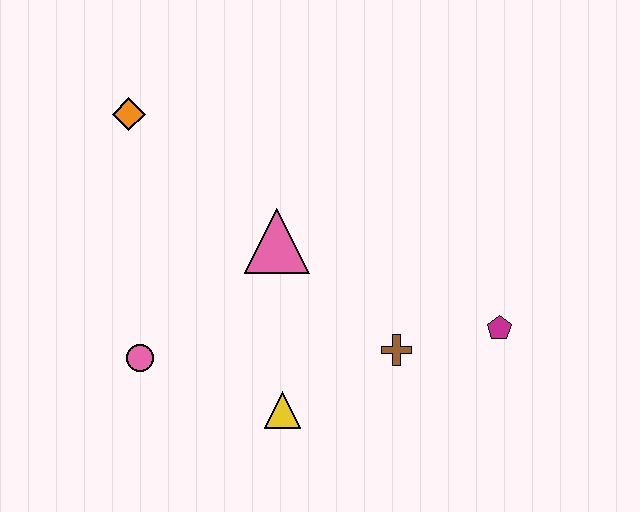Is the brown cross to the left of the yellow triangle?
No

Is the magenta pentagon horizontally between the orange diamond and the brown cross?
No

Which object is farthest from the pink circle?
The magenta pentagon is farthest from the pink circle.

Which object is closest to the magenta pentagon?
The brown cross is closest to the magenta pentagon.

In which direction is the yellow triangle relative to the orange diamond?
The yellow triangle is below the orange diamond.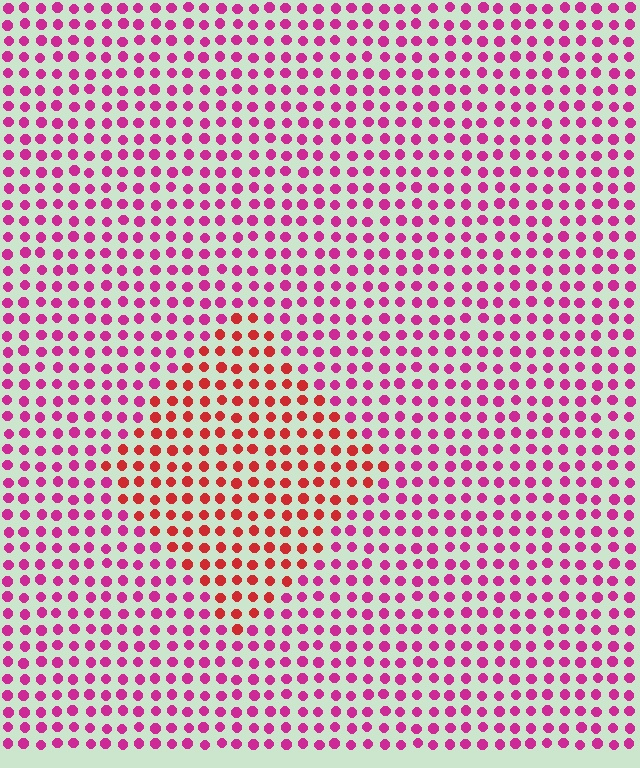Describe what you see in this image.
The image is filled with small magenta elements in a uniform arrangement. A diamond-shaped region is visible where the elements are tinted to a slightly different hue, forming a subtle color boundary.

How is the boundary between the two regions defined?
The boundary is defined purely by a slight shift in hue (about 38 degrees). Spacing, size, and orientation are identical on both sides.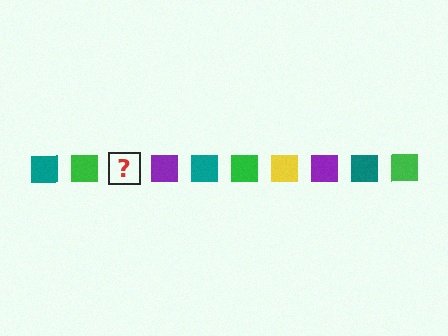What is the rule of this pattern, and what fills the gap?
The rule is that the pattern cycles through teal, green, yellow, purple squares. The gap should be filled with a yellow square.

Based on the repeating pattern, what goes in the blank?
The blank should be a yellow square.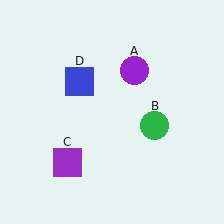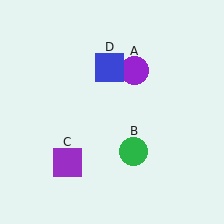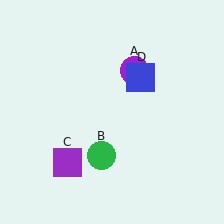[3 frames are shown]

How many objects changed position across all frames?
2 objects changed position: green circle (object B), blue square (object D).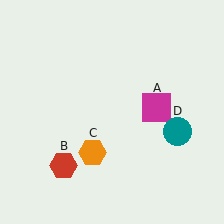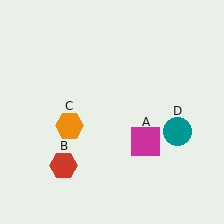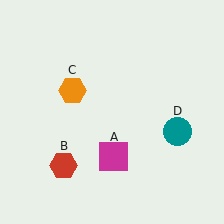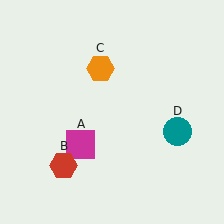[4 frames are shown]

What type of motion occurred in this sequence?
The magenta square (object A), orange hexagon (object C) rotated clockwise around the center of the scene.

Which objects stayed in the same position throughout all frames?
Red hexagon (object B) and teal circle (object D) remained stationary.